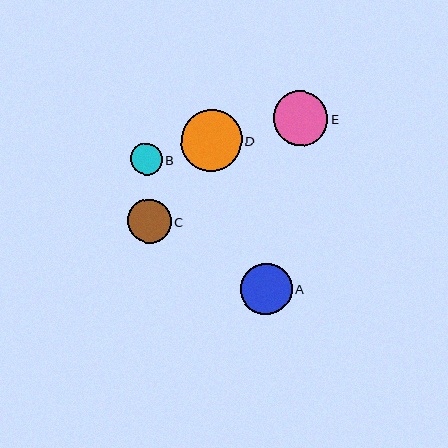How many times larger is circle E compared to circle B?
Circle E is approximately 1.7 times the size of circle B.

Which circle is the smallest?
Circle B is the smallest with a size of approximately 32 pixels.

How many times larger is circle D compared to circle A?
Circle D is approximately 1.2 times the size of circle A.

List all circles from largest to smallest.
From largest to smallest: D, E, A, C, B.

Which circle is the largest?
Circle D is the largest with a size of approximately 61 pixels.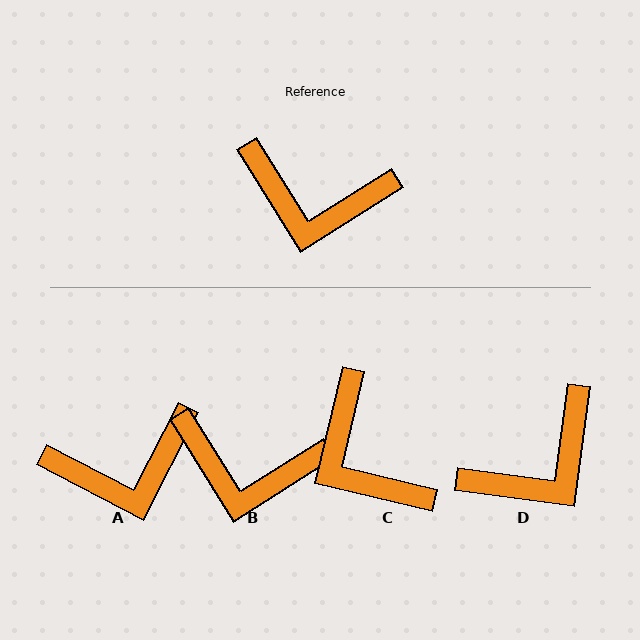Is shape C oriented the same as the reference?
No, it is off by about 45 degrees.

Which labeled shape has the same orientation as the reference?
B.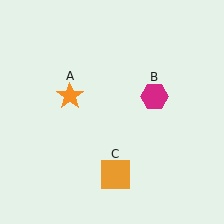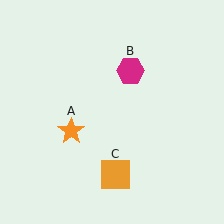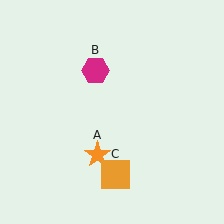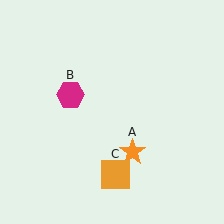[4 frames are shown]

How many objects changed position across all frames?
2 objects changed position: orange star (object A), magenta hexagon (object B).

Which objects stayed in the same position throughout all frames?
Orange square (object C) remained stationary.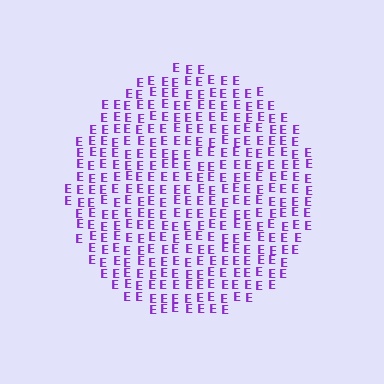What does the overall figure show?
The overall figure shows a circle.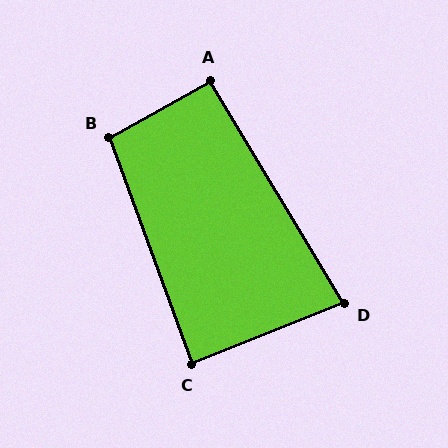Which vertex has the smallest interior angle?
D, at approximately 81 degrees.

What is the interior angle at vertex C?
Approximately 88 degrees (approximately right).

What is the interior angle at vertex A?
Approximately 92 degrees (approximately right).